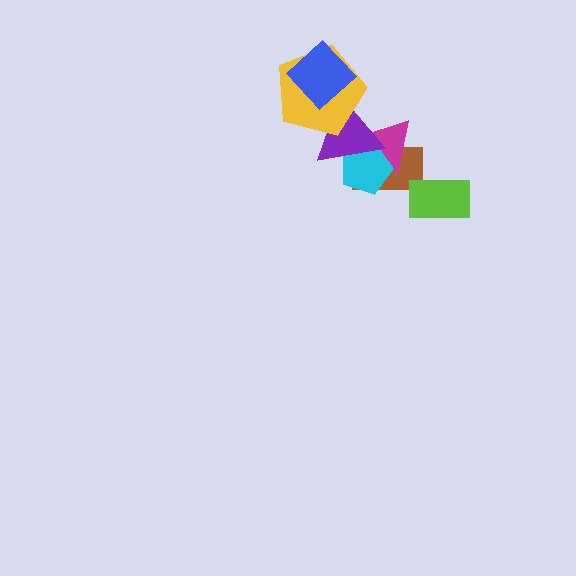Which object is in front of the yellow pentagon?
The blue diamond is in front of the yellow pentagon.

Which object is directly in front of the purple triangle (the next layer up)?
The yellow pentagon is directly in front of the purple triangle.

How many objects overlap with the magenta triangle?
3 objects overlap with the magenta triangle.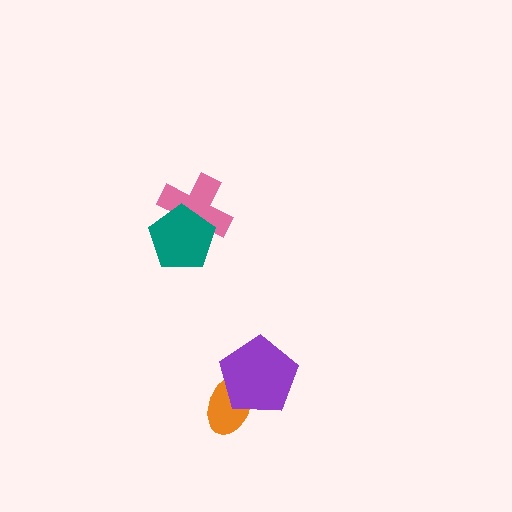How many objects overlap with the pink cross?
1 object overlaps with the pink cross.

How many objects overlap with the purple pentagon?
1 object overlaps with the purple pentagon.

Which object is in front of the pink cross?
The teal pentagon is in front of the pink cross.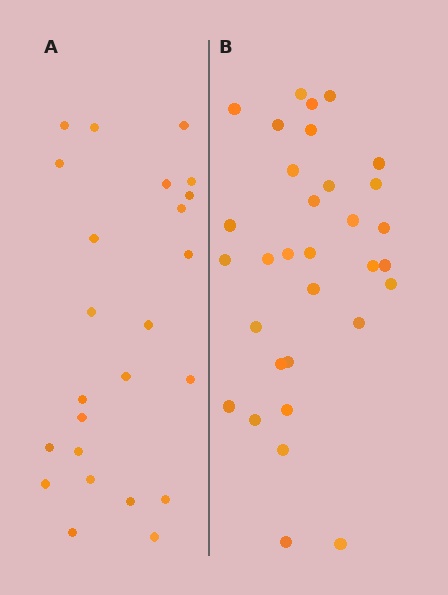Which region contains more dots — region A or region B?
Region B (the right region) has more dots.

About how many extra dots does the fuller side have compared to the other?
Region B has roughly 8 or so more dots than region A.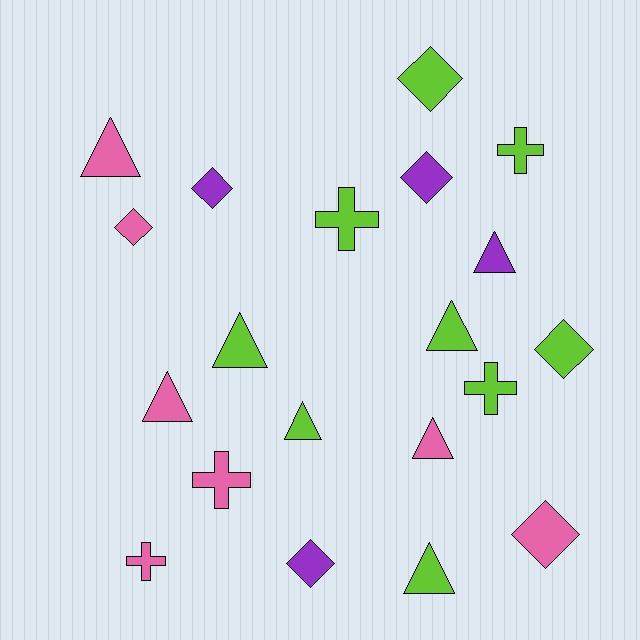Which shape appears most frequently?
Triangle, with 8 objects.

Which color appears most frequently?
Lime, with 9 objects.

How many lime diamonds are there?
There are 2 lime diamonds.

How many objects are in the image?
There are 20 objects.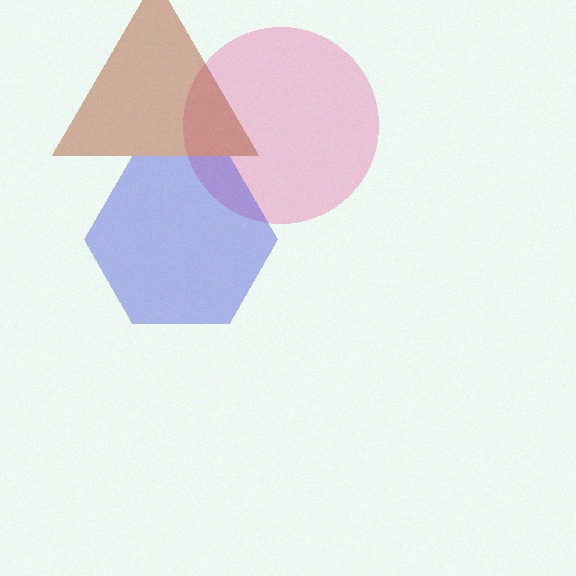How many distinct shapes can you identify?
There are 3 distinct shapes: a pink circle, a brown triangle, a blue hexagon.